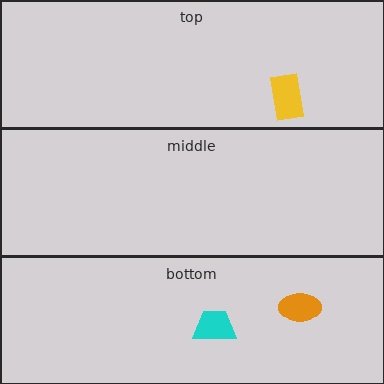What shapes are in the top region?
The yellow rectangle.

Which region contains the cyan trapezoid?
The bottom region.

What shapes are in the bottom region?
The orange ellipse, the cyan trapezoid.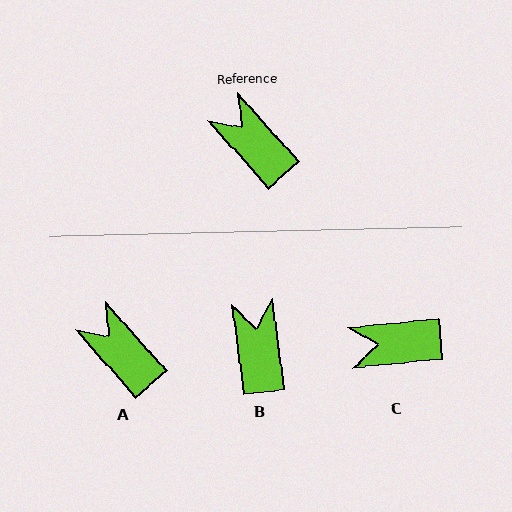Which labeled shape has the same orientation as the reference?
A.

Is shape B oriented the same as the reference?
No, it is off by about 34 degrees.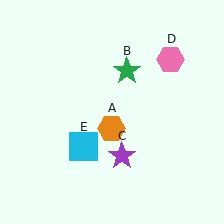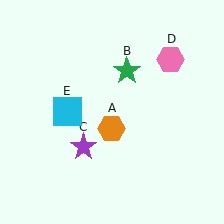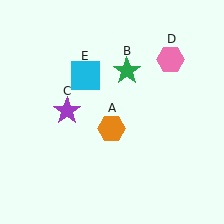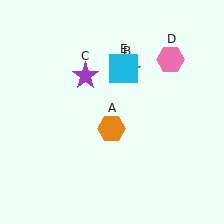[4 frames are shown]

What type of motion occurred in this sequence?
The purple star (object C), cyan square (object E) rotated clockwise around the center of the scene.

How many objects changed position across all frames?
2 objects changed position: purple star (object C), cyan square (object E).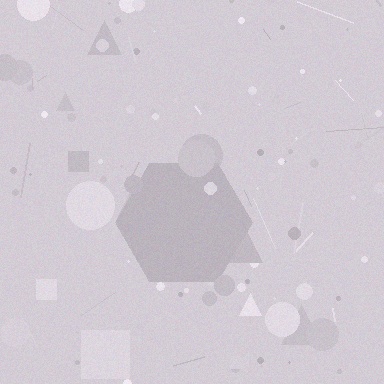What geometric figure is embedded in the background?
A hexagon is embedded in the background.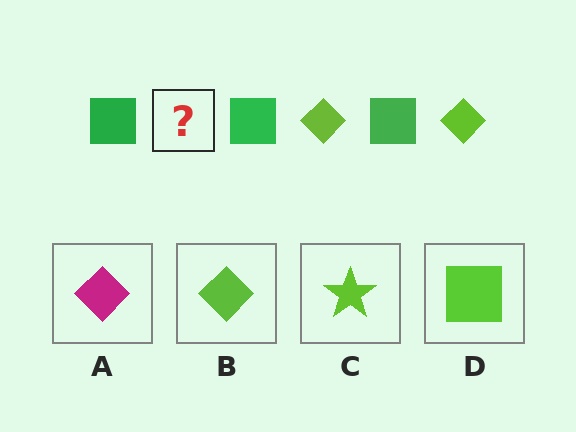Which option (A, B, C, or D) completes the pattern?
B.